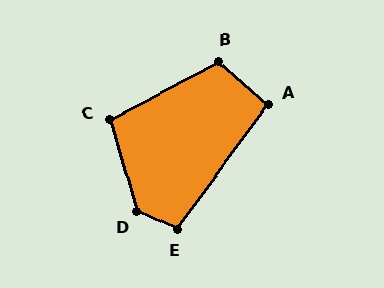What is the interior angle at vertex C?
Approximately 101 degrees (obtuse).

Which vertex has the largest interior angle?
D, at approximately 132 degrees.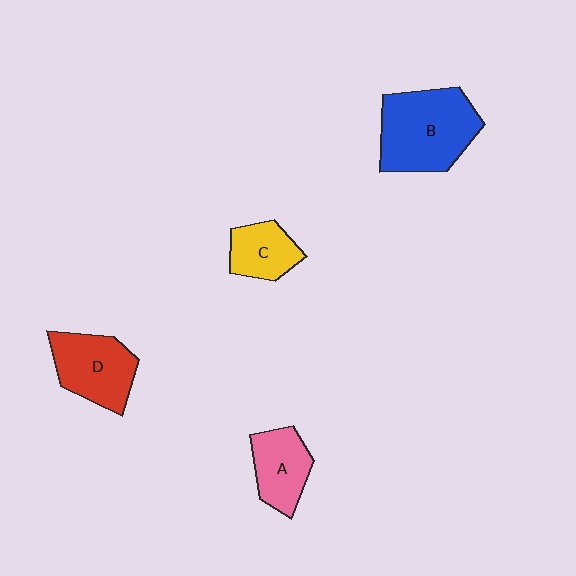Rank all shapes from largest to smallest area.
From largest to smallest: B (blue), D (red), A (pink), C (yellow).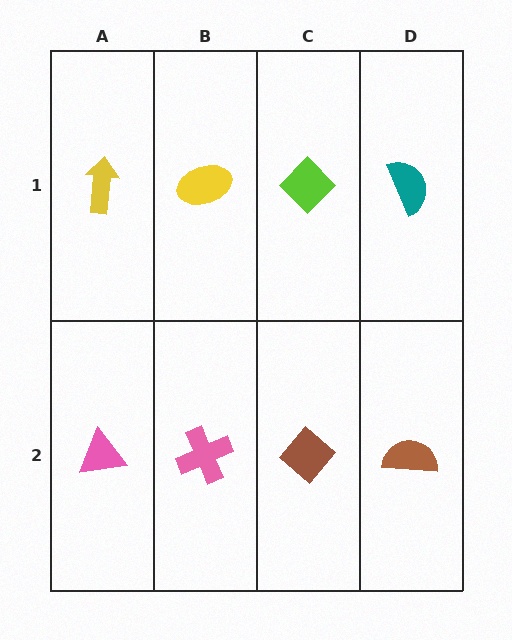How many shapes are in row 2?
4 shapes.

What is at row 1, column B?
A yellow ellipse.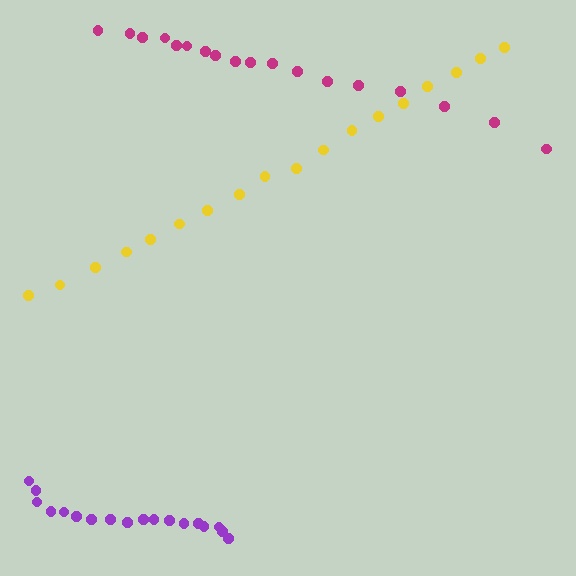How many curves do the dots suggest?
There are 3 distinct paths.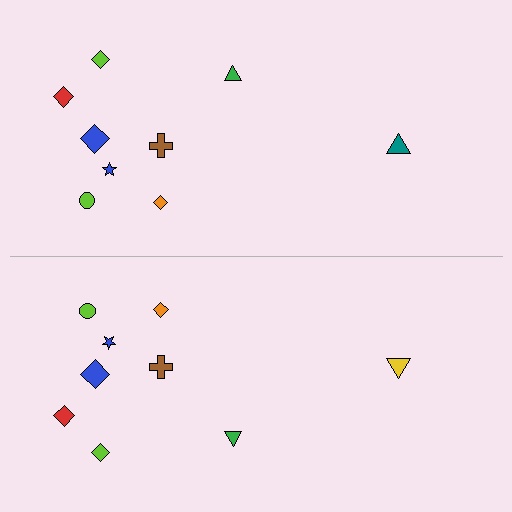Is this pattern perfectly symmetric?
No, the pattern is not perfectly symmetric. The yellow triangle on the bottom side breaks the symmetry — its mirror counterpart is teal.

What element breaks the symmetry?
The yellow triangle on the bottom side breaks the symmetry — its mirror counterpart is teal.